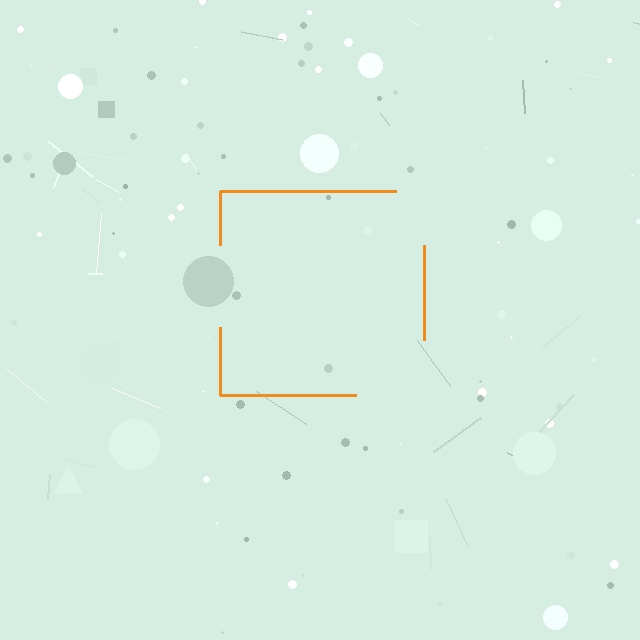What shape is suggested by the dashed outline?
The dashed outline suggests a square.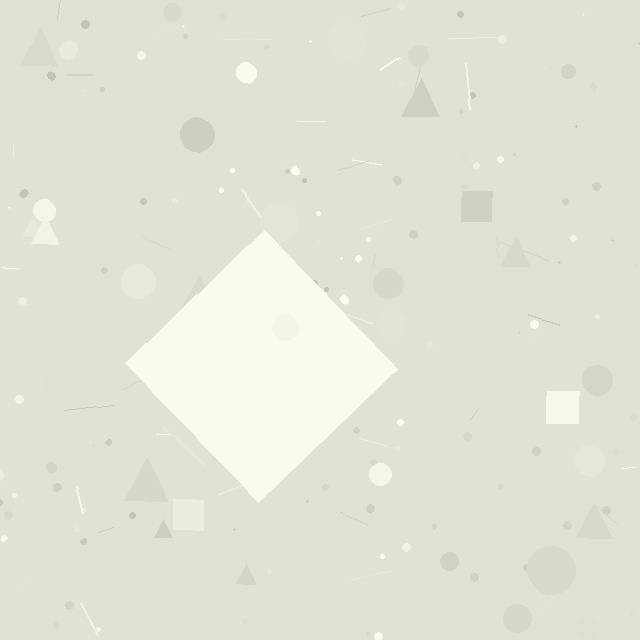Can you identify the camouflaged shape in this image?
The camouflaged shape is a diamond.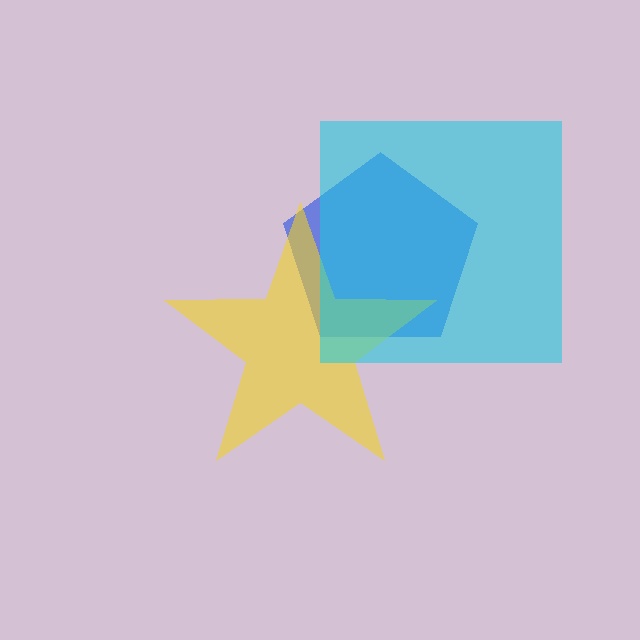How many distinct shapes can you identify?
There are 3 distinct shapes: a blue pentagon, a yellow star, a cyan square.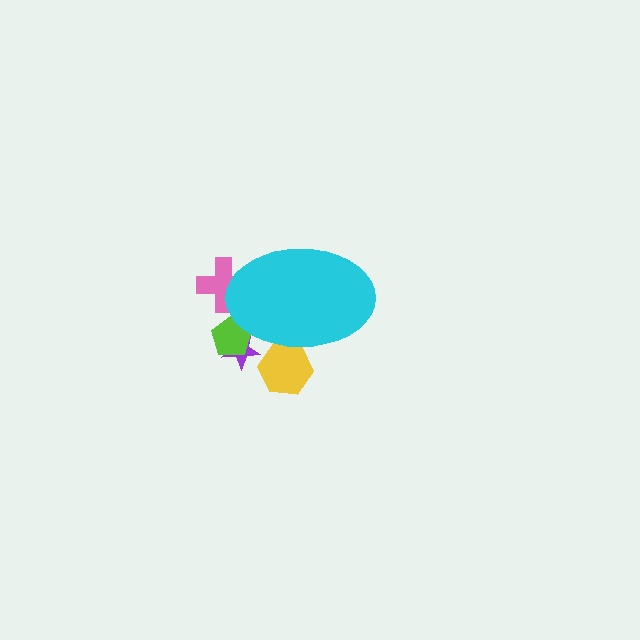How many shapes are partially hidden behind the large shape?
4 shapes are partially hidden.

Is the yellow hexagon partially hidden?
Yes, the yellow hexagon is partially hidden behind the cyan ellipse.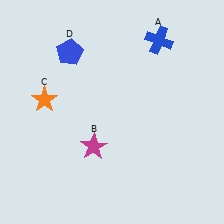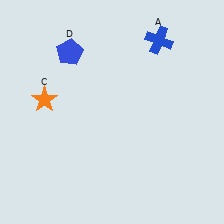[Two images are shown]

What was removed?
The magenta star (B) was removed in Image 2.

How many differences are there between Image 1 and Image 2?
There is 1 difference between the two images.